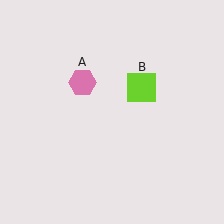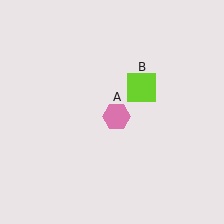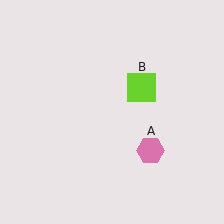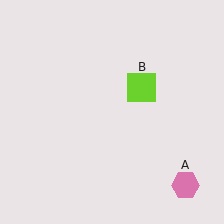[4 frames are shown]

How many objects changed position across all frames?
1 object changed position: pink hexagon (object A).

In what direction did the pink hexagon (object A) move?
The pink hexagon (object A) moved down and to the right.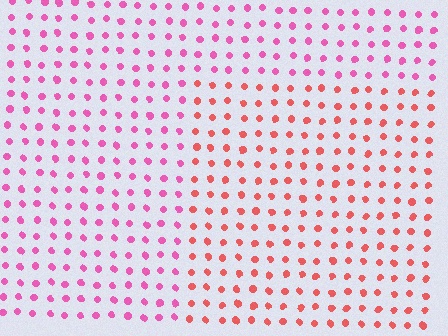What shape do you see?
I see a rectangle.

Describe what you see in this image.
The image is filled with small pink elements in a uniform arrangement. A rectangle-shaped region is visible where the elements are tinted to a slightly different hue, forming a subtle color boundary.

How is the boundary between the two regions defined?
The boundary is defined purely by a slight shift in hue (about 36 degrees). Spacing, size, and orientation are identical on both sides.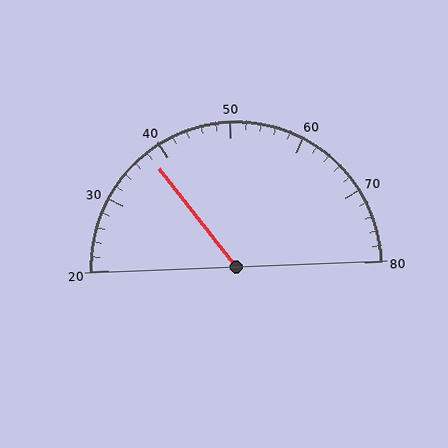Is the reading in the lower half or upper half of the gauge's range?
The reading is in the lower half of the range (20 to 80).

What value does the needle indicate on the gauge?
The needle indicates approximately 38.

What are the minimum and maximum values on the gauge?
The gauge ranges from 20 to 80.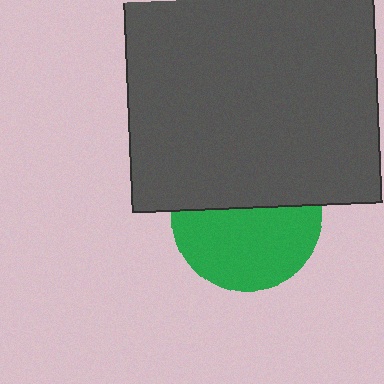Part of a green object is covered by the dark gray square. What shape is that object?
It is a circle.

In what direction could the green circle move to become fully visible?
The green circle could move down. That would shift it out from behind the dark gray square entirely.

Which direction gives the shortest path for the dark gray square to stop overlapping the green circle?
Moving up gives the shortest separation.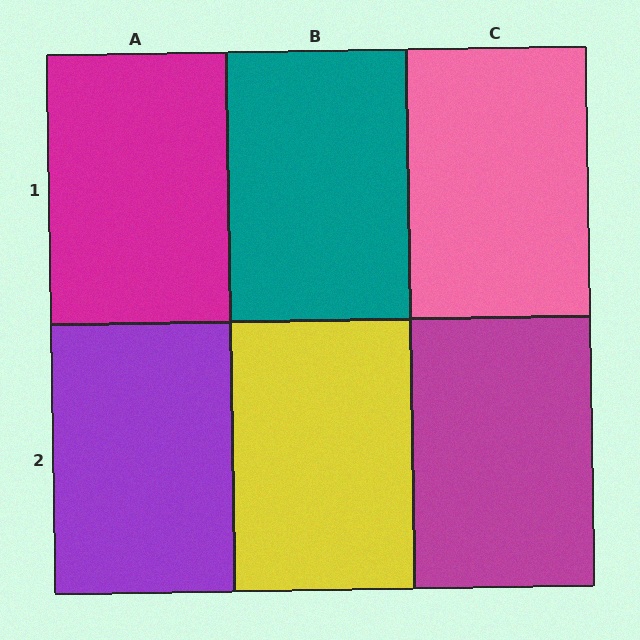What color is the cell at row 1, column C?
Pink.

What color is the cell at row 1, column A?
Magenta.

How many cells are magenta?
2 cells are magenta.